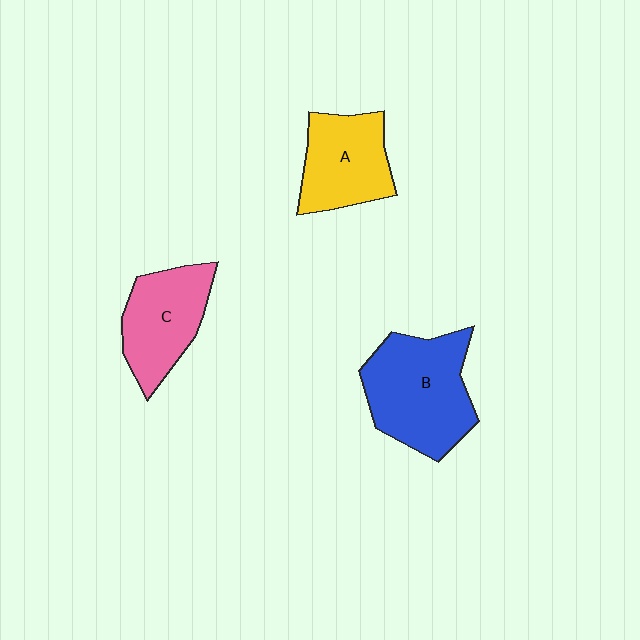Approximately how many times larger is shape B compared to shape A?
Approximately 1.4 times.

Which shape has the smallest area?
Shape A (yellow).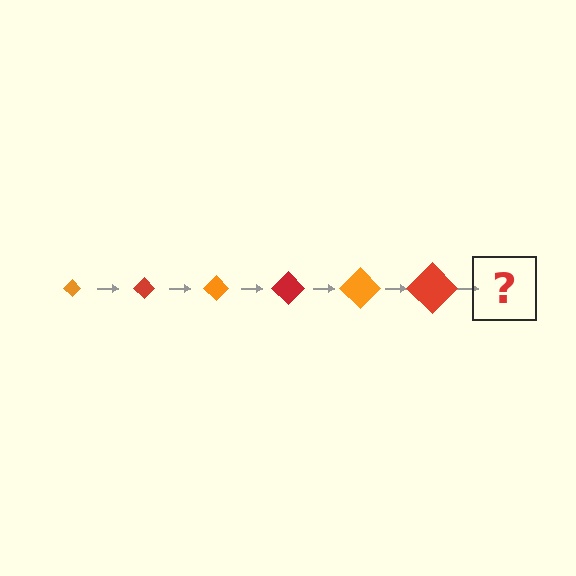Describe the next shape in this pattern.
It should be an orange diamond, larger than the previous one.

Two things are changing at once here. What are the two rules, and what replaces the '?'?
The two rules are that the diamond grows larger each step and the color cycles through orange and red. The '?' should be an orange diamond, larger than the previous one.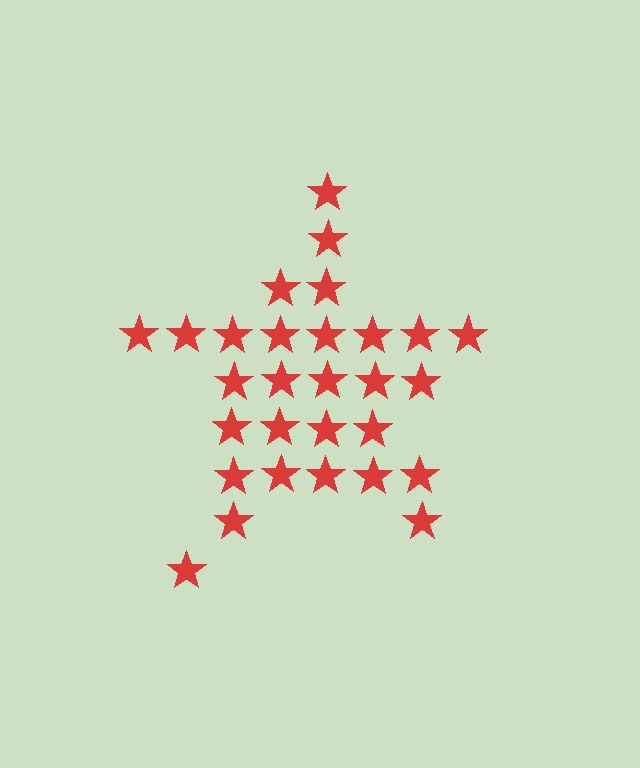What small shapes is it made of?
It is made of small stars.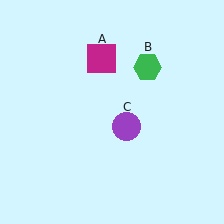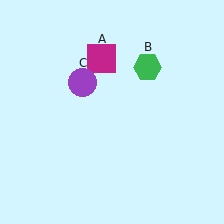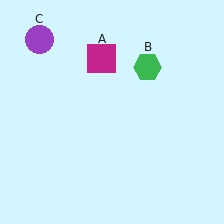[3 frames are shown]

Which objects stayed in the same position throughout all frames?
Magenta square (object A) and green hexagon (object B) remained stationary.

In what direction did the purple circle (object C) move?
The purple circle (object C) moved up and to the left.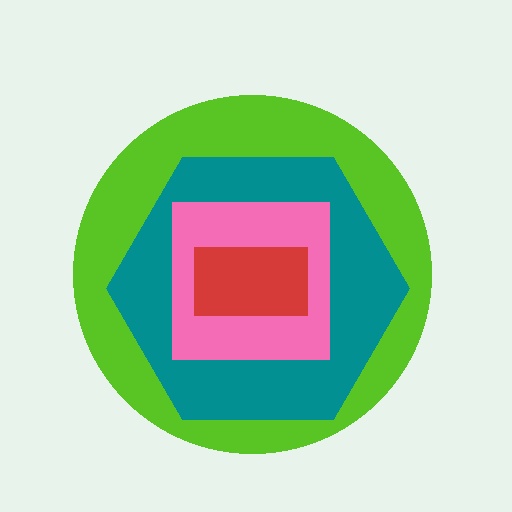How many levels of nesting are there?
4.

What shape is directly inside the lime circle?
The teal hexagon.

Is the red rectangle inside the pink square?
Yes.